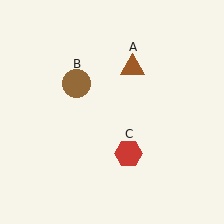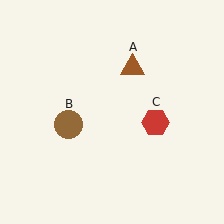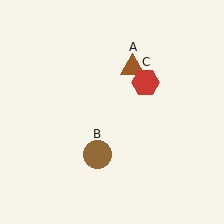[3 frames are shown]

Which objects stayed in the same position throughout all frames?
Brown triangle (object A) remained stationary.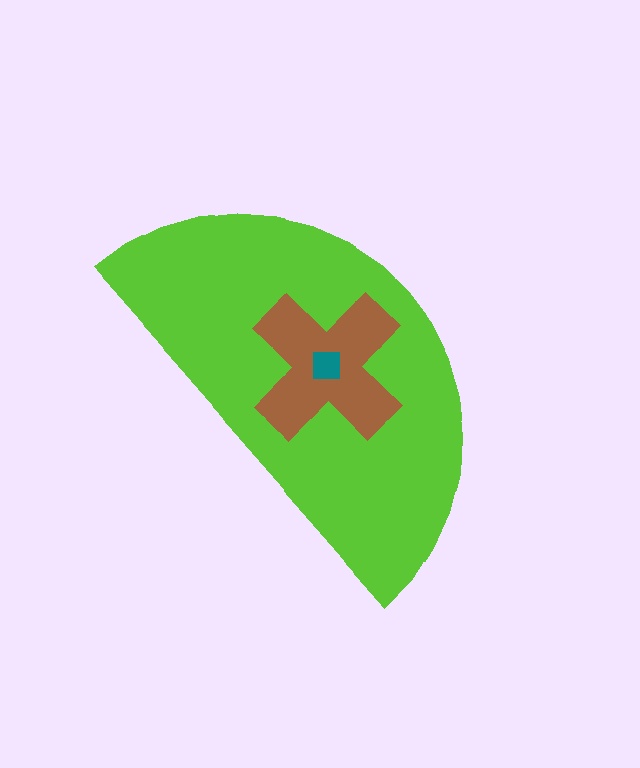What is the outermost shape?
The lime semicircle.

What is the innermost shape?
The teal square.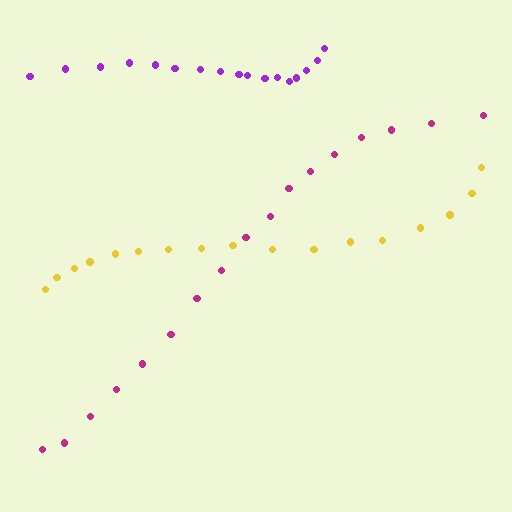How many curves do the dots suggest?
There are 3 distinct paths.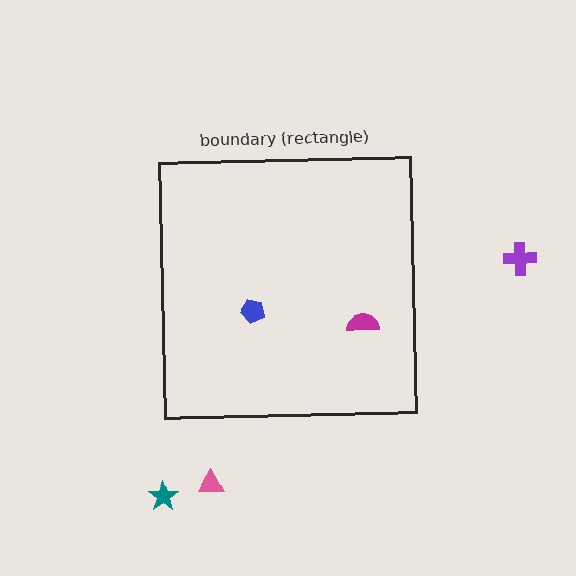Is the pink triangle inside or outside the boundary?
Outside.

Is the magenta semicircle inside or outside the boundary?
Inside.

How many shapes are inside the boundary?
2 inside, 3 outside.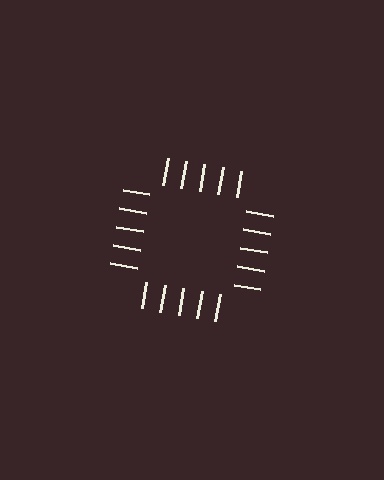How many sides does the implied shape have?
4 sides — the line-ends trace a square.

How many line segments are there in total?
20 — 5 along each of the 4 edges.